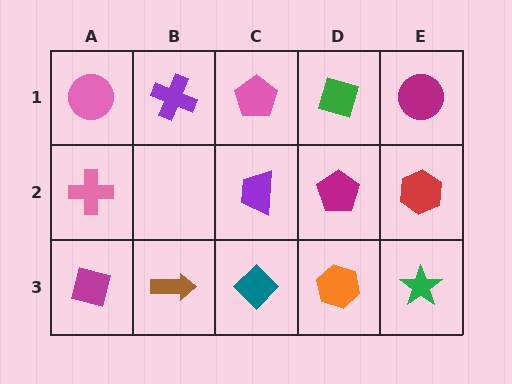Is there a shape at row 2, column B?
No, that cell is empty.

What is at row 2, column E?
A red hexagon.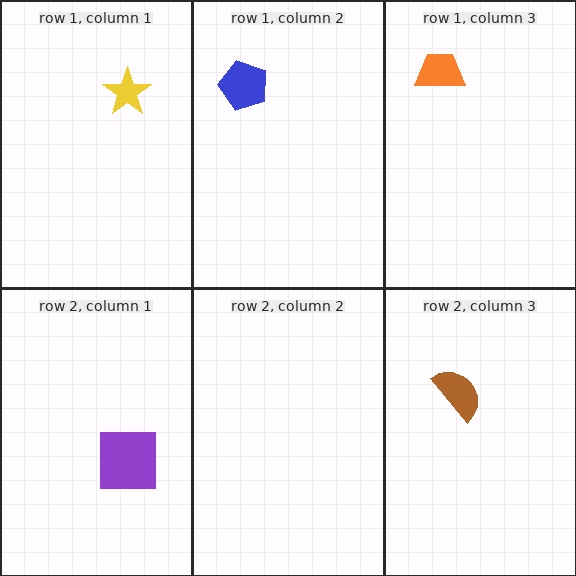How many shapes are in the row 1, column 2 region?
1.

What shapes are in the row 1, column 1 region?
The yellow star.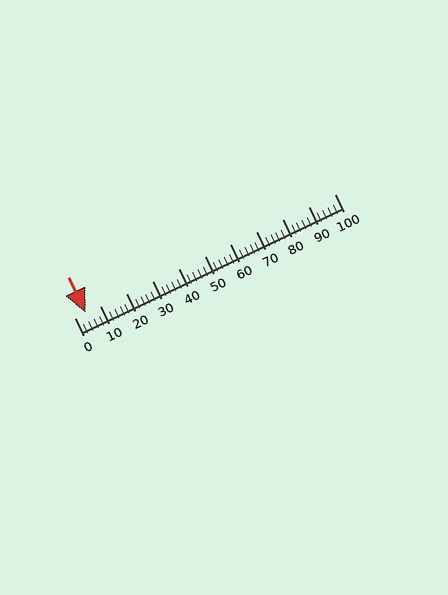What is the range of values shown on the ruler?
The ruler shows values from 0 to 100.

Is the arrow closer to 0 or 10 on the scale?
The arrow is closer to 0.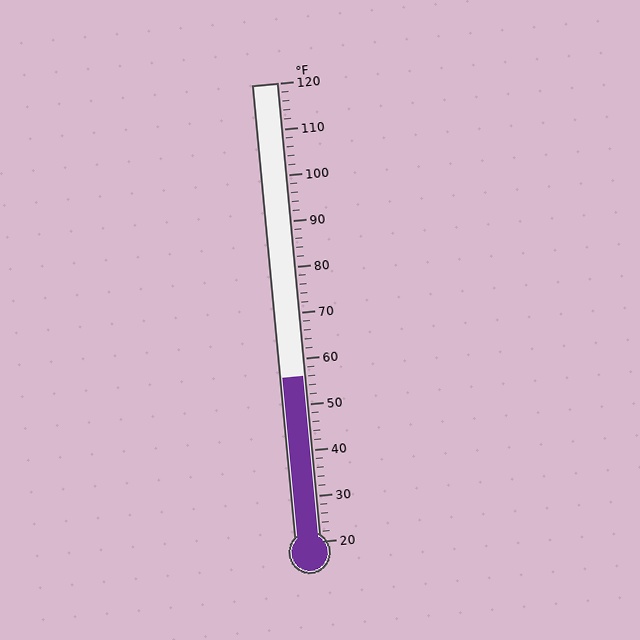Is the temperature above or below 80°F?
The temperature is below 80°F.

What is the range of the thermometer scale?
The thermometer scale ranges from 20°F to 120°F.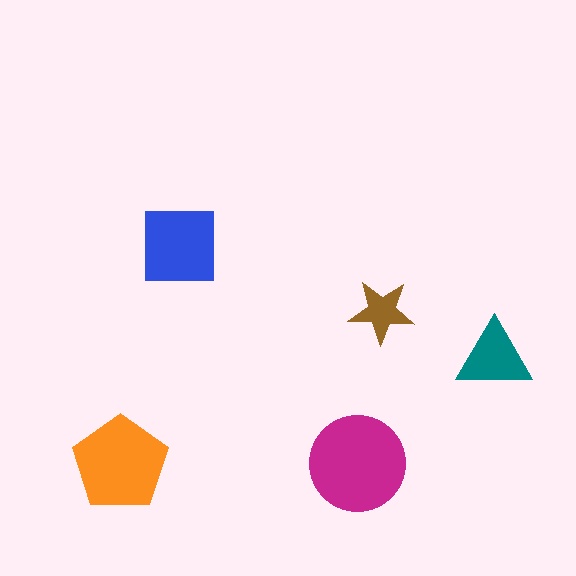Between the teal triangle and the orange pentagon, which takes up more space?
The orange pentagon.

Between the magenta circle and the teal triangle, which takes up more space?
The magenta circle.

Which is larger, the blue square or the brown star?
The blue square.